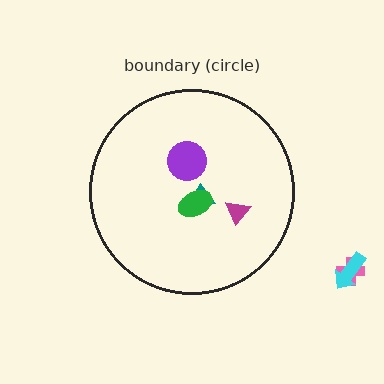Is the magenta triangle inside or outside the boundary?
Inside.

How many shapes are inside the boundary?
4 inside, 2 outside.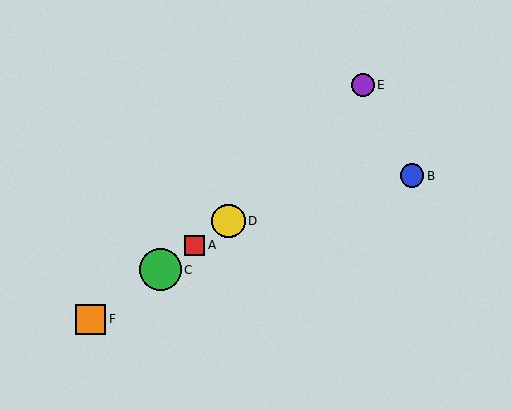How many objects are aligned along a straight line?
4 objects (A, C, D, F) are aligned along a straight line.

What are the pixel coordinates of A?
Object A is at (195, 245).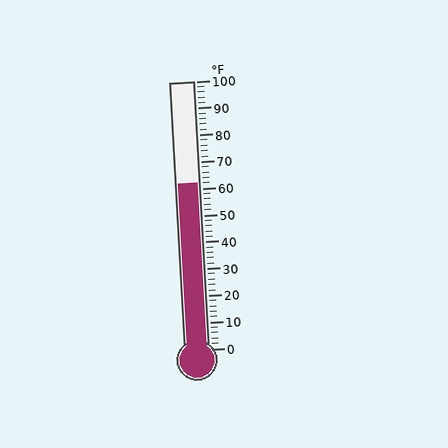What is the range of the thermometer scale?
The thermometer scale ranges from 0°F to 100°F.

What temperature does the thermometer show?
The thermometer shows approximately 62°F.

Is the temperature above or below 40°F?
The temperature is above 40°F.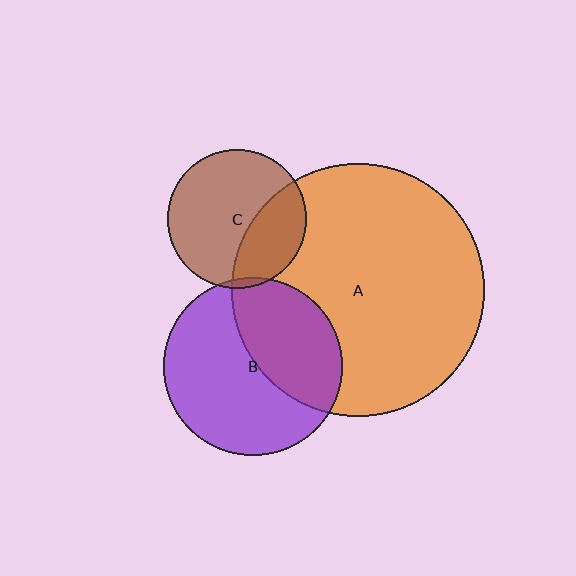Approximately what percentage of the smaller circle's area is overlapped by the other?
Approximately 5%.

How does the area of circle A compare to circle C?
Approximately 3.3 times.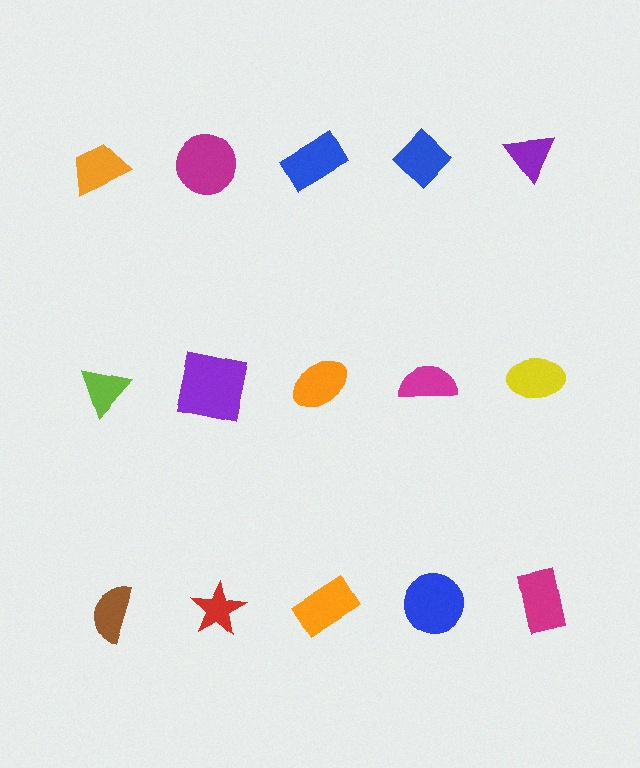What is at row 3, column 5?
A magenta rectangle.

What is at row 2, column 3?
An orange ellipse.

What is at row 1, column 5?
A purple triangle.